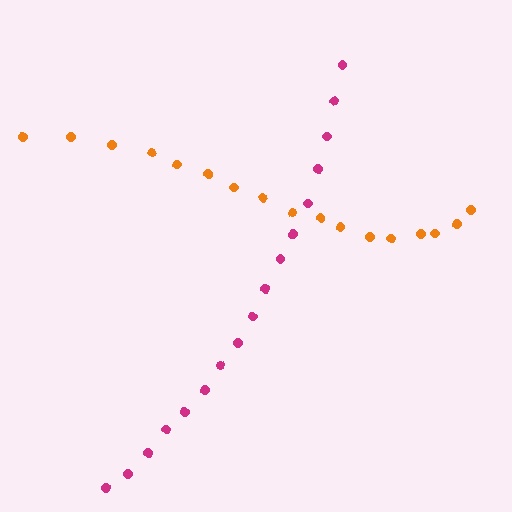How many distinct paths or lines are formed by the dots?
There are 2 distinct paths.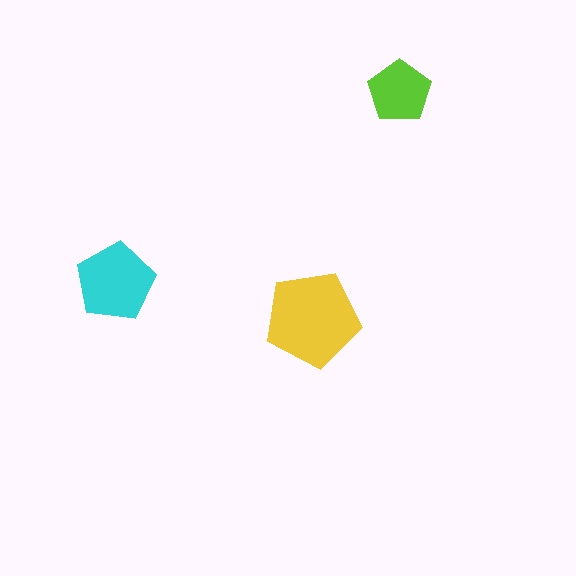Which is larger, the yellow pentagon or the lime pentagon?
The yellow one.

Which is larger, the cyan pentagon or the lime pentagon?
The cyan one.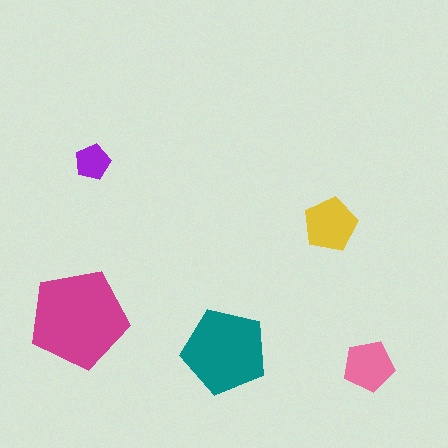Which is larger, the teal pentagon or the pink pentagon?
The teal one.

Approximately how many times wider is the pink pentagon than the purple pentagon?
About 1.5 times wider.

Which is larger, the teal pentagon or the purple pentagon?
The teal one.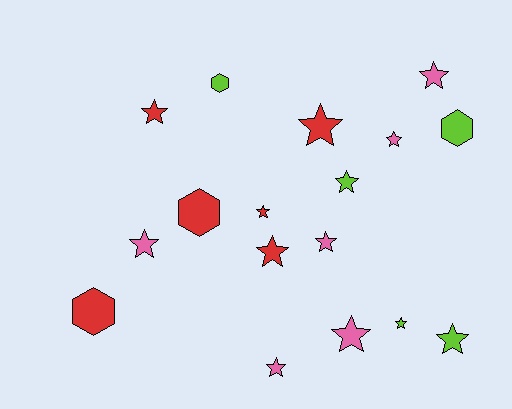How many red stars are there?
There are 4 red stars.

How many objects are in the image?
There are 17 objects.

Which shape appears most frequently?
Star, with 13 objects.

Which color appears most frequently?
Pink, with 6 objects.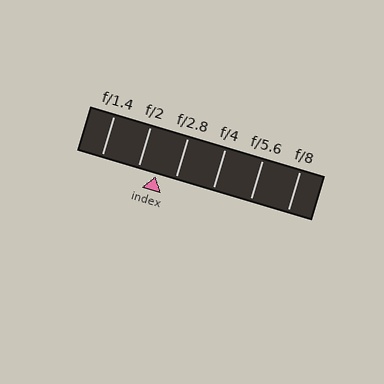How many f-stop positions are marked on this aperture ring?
There are 6 f-stop positions marked.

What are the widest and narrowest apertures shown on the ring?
The widest aperture shown is f/1.4 and the narrowest is f/8.